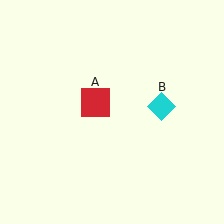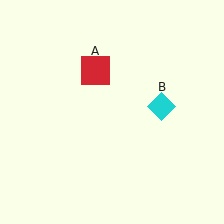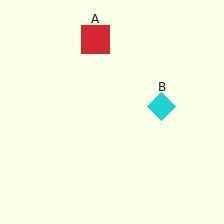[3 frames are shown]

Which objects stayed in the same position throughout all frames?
Cyan diamond (object B) remained stationary.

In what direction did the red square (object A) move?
The red square (object A) moved up.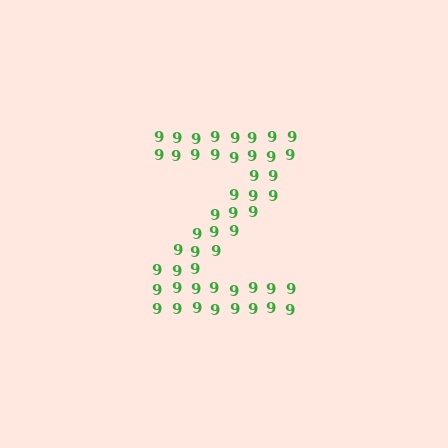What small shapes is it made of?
It is made of small digit 9's.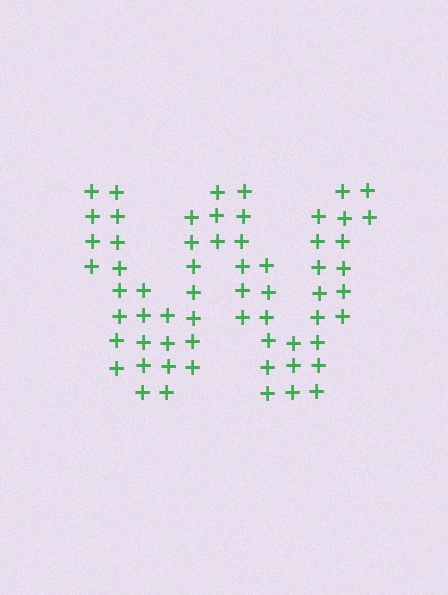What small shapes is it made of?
It is made of small plus signs.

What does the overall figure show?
The overall figure shows the letter W.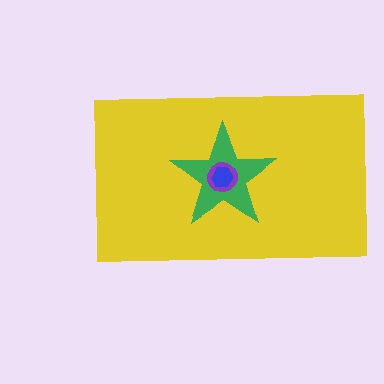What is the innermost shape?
The blue hexagon.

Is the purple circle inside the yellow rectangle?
Yes.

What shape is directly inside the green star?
The purple circle.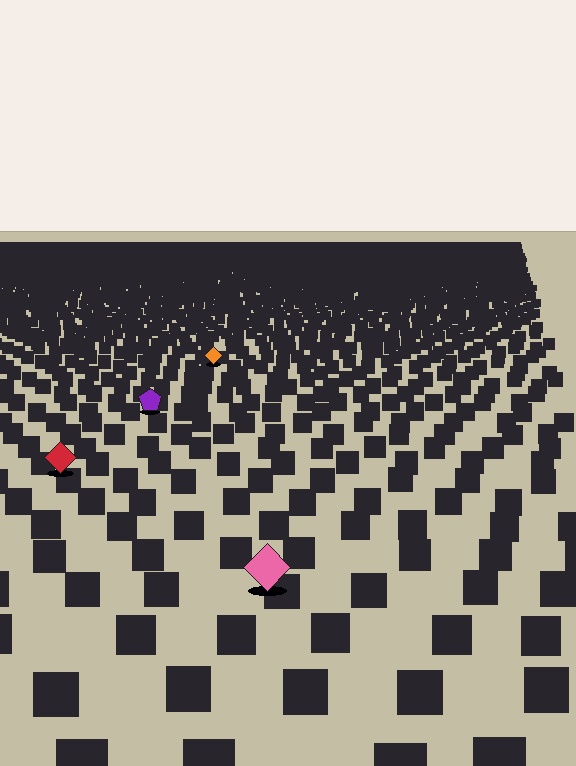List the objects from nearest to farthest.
From nearest to farthest: the pink diamond, the red diamond, the purple pentagon, the orange diamond.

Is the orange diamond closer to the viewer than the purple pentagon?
No. The purple pentagon is closer — you can tell from the texture gradient: the ground texture is coarser near it.